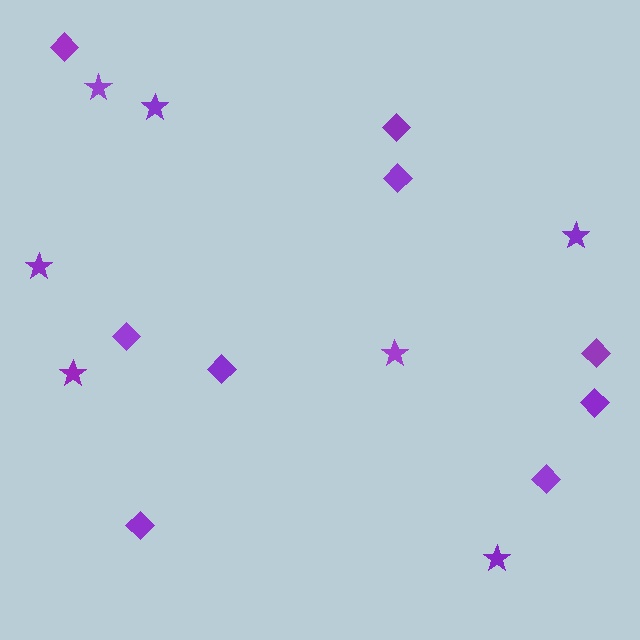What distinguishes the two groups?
There are 2 groups: one group of stars (7) and one group of diamonds (9).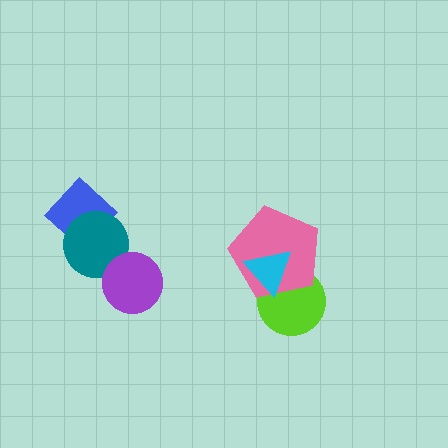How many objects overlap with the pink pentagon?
2 objects overlap with the pink pentagon.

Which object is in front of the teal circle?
The purple circle is in front of the teal circle.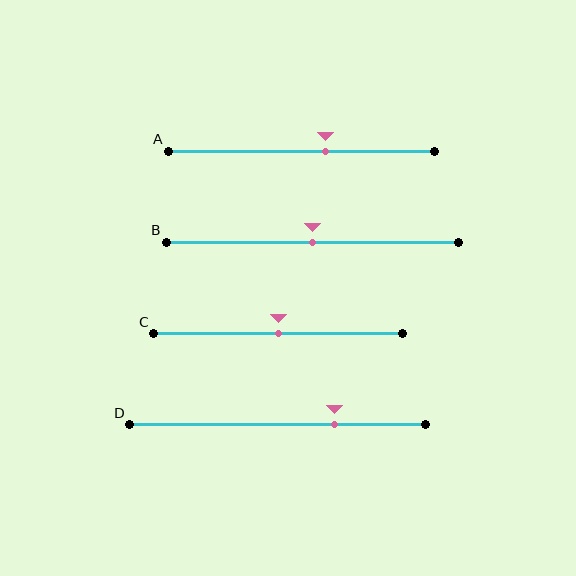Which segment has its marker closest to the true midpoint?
Segment B has its marker closest to the true midpoint.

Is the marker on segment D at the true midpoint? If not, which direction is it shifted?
No, the marker on segment D is shifted to the right by about 19% of the segment length.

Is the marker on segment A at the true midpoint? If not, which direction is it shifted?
No, the marker on segment A is shifted to the right by about 9% of the segment length.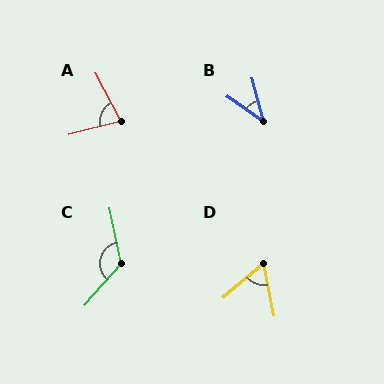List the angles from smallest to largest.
B (40°), D (61°), A (77°), C (128°).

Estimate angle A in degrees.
Approximately 77 degrees.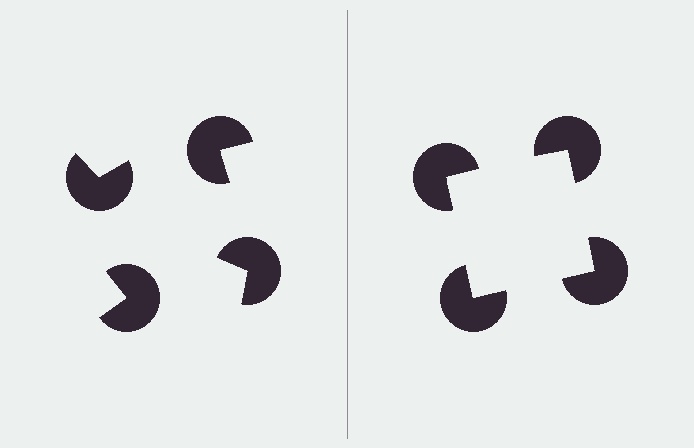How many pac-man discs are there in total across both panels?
8 — 4 on each side.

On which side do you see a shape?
An illusory square appears on the right side. On the left side the wedge cuts are rotated, so no coherent shape forms.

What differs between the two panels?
The pac-man discs are positioned identically on both sides; only the wedge orientations differ. On the right they align to a square; on the left they are misaligned.